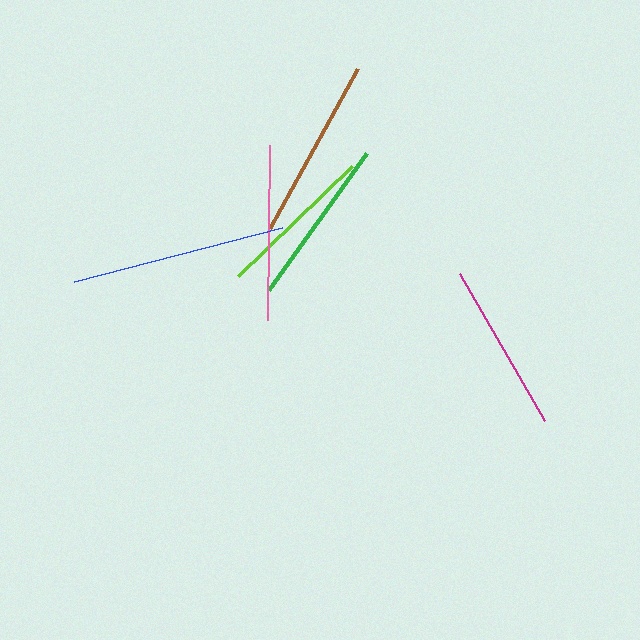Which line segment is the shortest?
The lime line is the shortest at approximately 159 pixels.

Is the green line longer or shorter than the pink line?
The pink line is longer than the green line.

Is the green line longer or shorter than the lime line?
The green line is longer than the lime line.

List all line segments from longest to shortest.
From longest to shortest: blue, brown, pink, magenta, green, lime.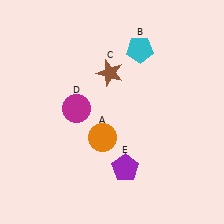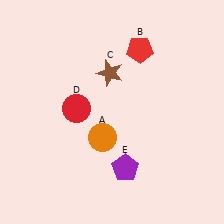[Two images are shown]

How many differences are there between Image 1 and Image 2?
There are 2 differences between the two images.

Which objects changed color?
B changed from cyan to red. D changed from magenta to red.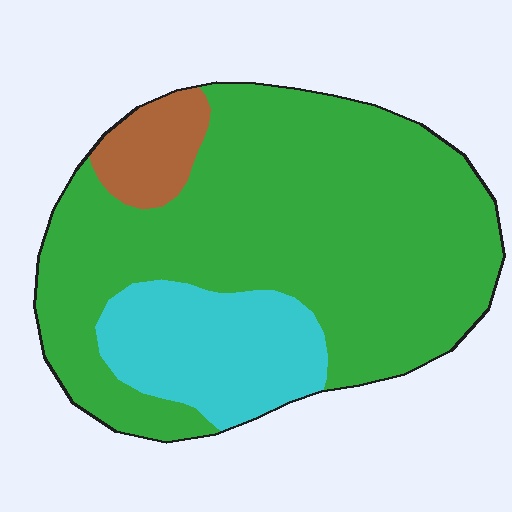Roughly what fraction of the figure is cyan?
Cyan covers roughly 20% of the figure.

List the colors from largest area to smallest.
From largest to smallest: green, cyan, brown.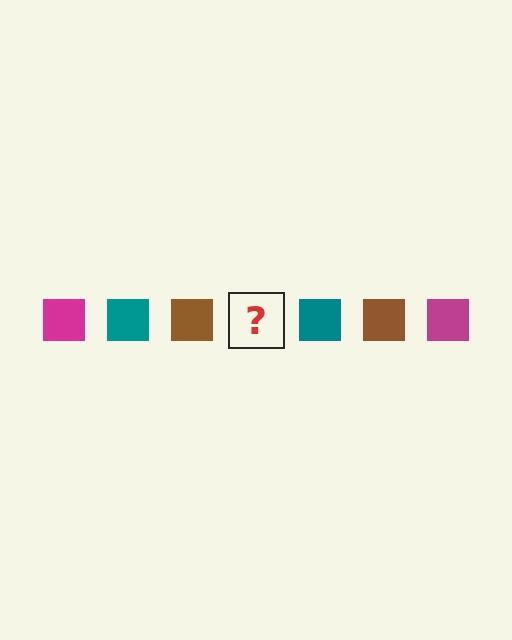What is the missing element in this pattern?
The missing element is a magenta square.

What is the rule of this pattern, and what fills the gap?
The rule is that the pattern cycles through magenta, teal, brown squares. The gap should be filled with a magenta square.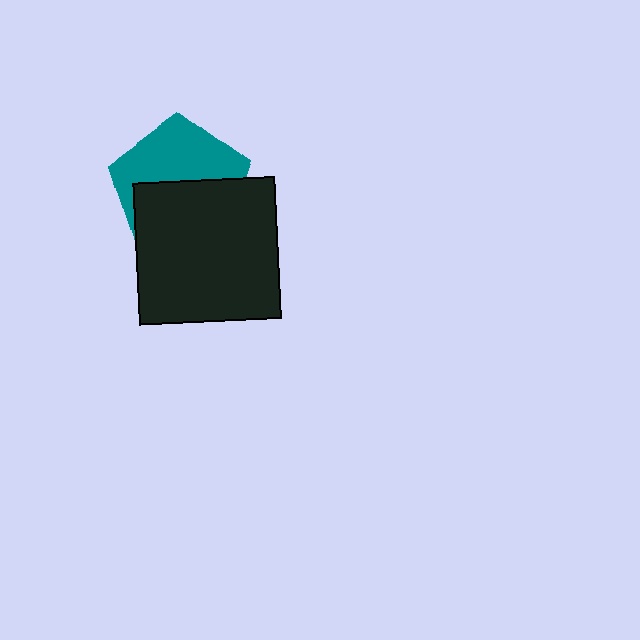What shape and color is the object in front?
The object in front is a black square.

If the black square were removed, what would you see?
You would see the complete teal pentagon.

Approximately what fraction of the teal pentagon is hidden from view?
Roughly 52% of the teal pentagon is hidden behind the black square.